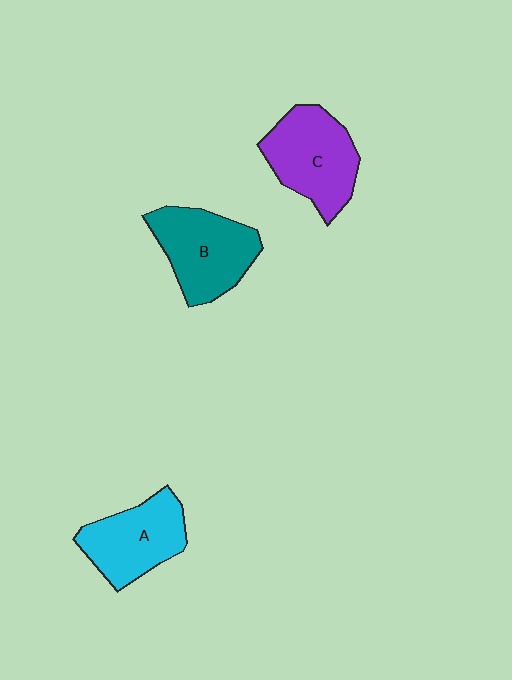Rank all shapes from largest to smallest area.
From largest to smallest: C (purple), B (teal), A (cyan).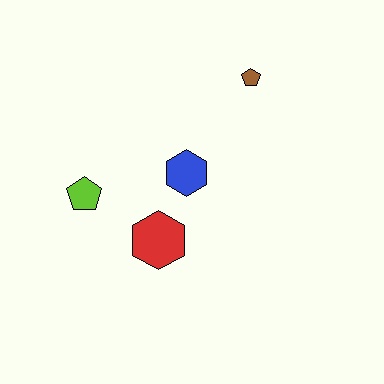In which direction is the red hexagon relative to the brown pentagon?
The red hexagon is below the brown pentagon.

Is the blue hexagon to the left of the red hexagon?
No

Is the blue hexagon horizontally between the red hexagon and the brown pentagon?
Yes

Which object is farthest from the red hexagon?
The brown pentagon is farthest from the red hexagon.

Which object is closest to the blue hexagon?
The red hexagon is closest to the blue hexagon.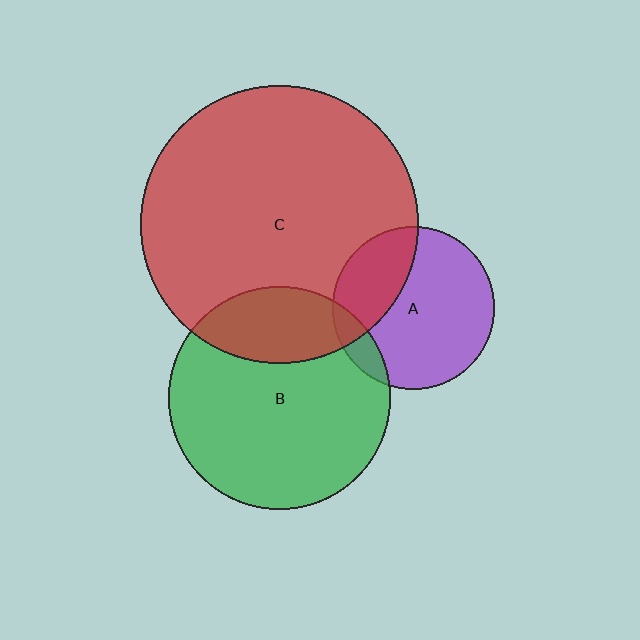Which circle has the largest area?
Circle C (red).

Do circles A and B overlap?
Yes.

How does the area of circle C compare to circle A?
Approximately 2.9 times.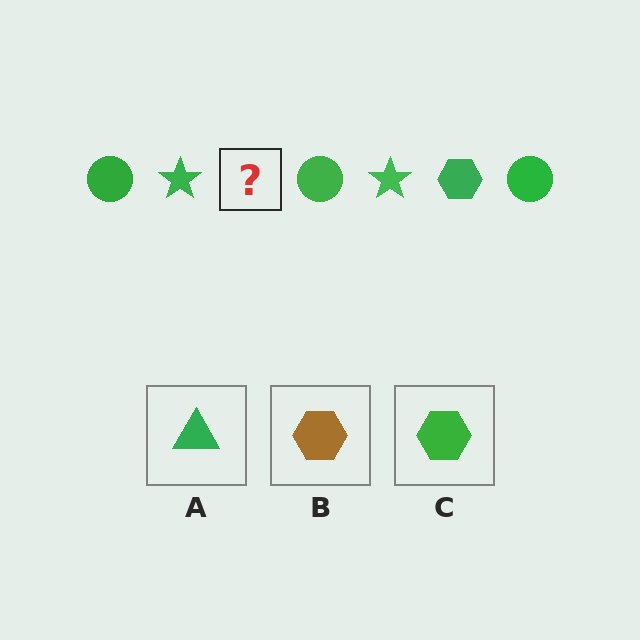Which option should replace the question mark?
Option C.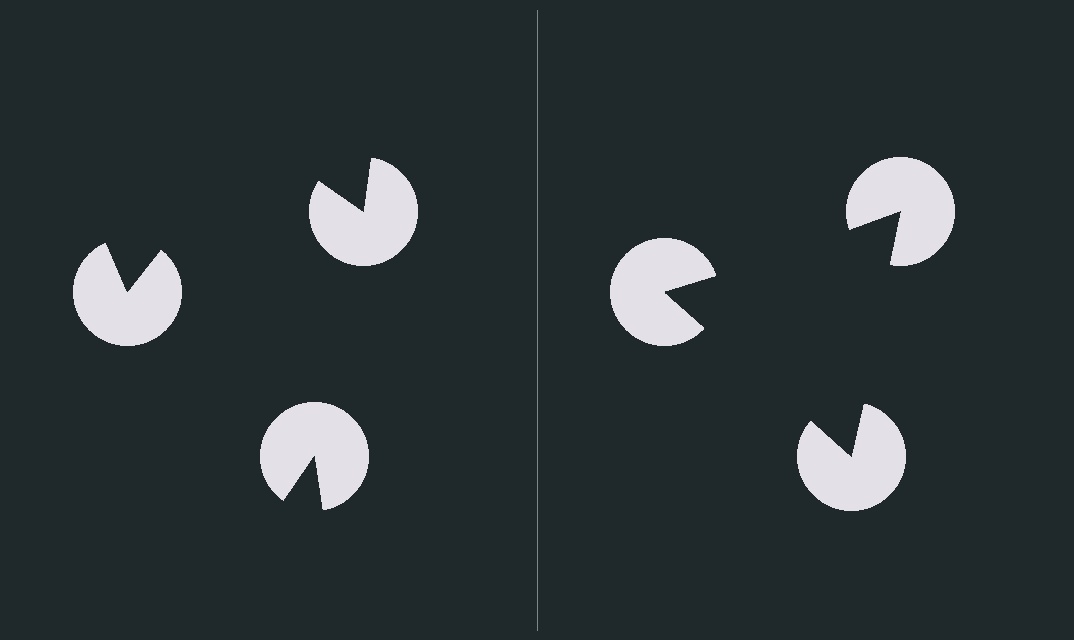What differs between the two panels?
The pac-man discs are positioned identically on both sides; only the wedge orientations differ. On the right they align to a triangle; on the left they are misaligned.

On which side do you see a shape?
An illusory triangle appears on the right side. On the left side the wedge cuts are rotated, so no coherent shape forms.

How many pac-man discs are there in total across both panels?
6 — 3 on each side.